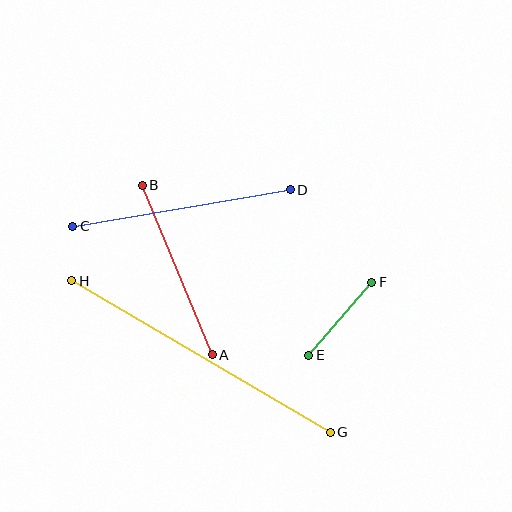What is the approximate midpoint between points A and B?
The midpoint is at approximately (177, 270) pixels.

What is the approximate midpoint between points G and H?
The midpoint is at approximately (201, 356) pixels.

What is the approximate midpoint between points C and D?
The midpoint is at approximately (182, 208) pixels.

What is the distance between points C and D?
The distance is approximately 221 pixels.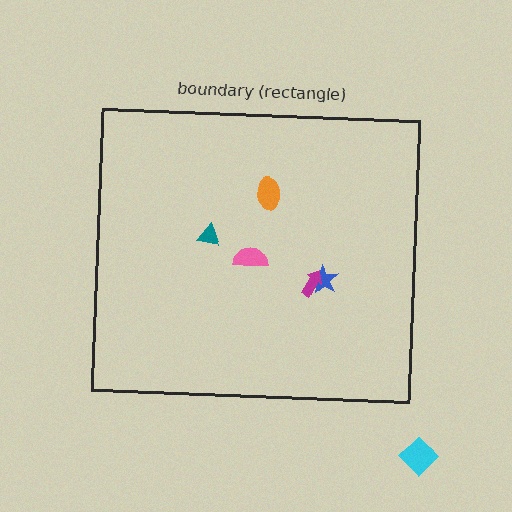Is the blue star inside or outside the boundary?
Inside.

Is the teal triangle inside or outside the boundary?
Inside.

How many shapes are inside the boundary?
5 inside, 1 outside.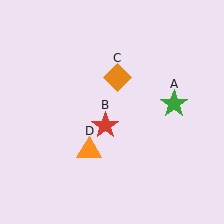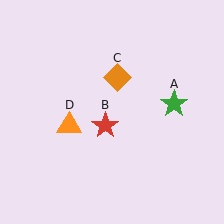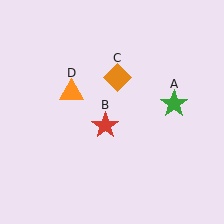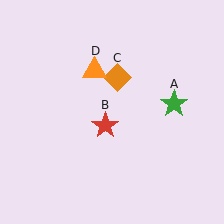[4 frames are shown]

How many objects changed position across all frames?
1 object changed position: orange triangle (object D).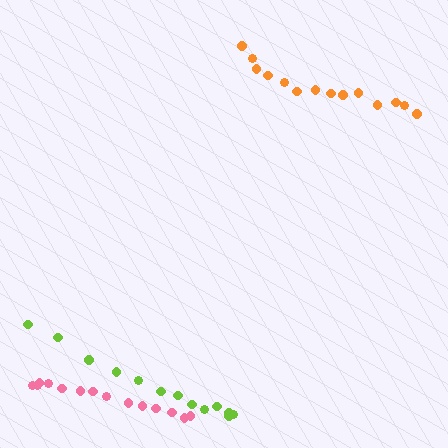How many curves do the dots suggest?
There are 3 distinct paths.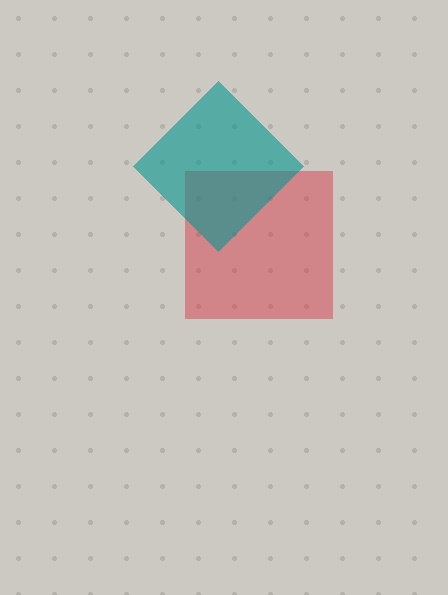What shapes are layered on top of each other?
The layered shapes are: a red square, a teal diamond.